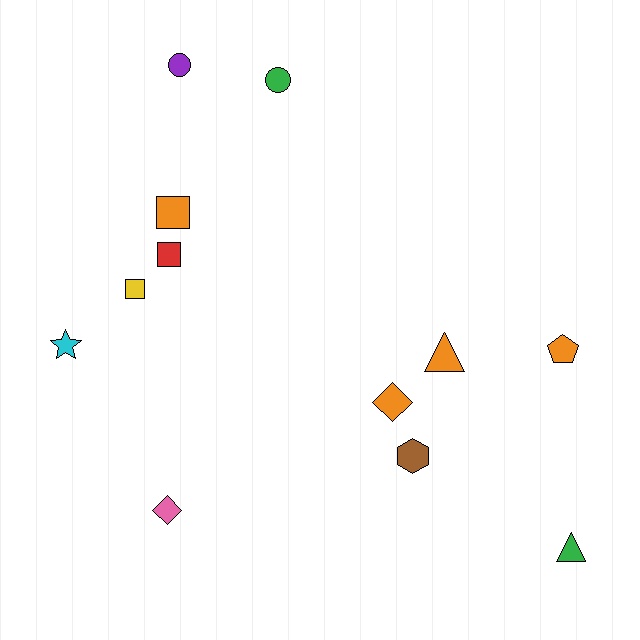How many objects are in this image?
There are 12 objects.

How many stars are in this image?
There is 1 star.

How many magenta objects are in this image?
There are no magenta objects.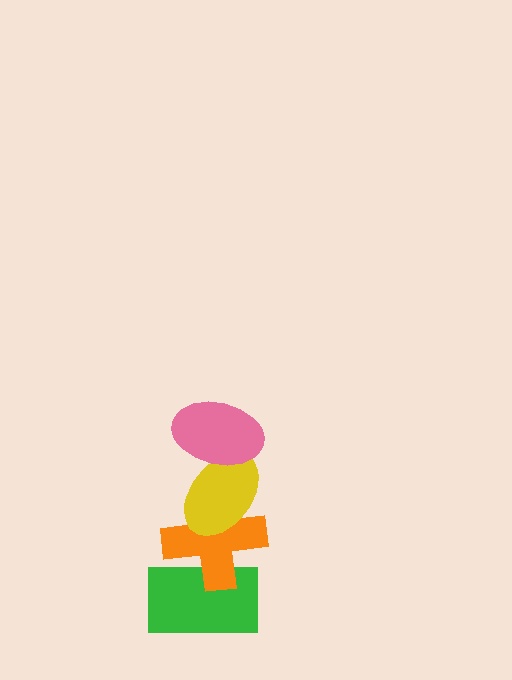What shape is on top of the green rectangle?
The orange cross is on top of the green rectangle.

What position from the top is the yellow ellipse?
The yellow ellipse is 2nd from the top.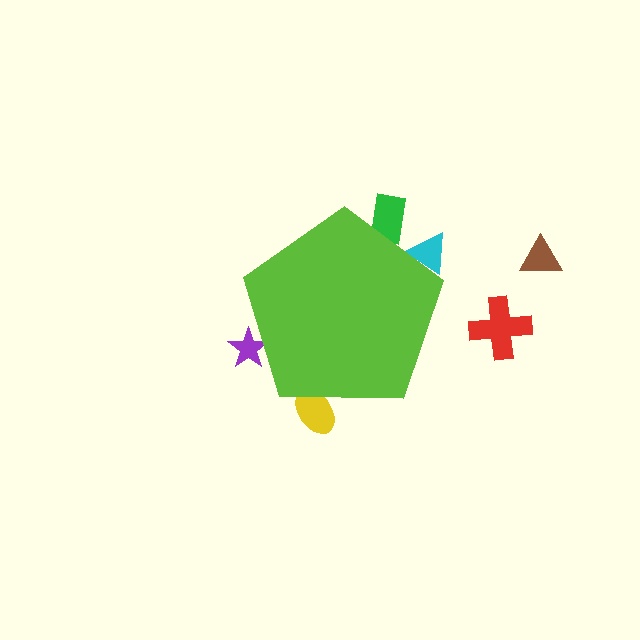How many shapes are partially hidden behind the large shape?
4 shapes are partially hidden.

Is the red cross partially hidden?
No, the red cross is fully visible.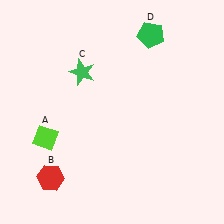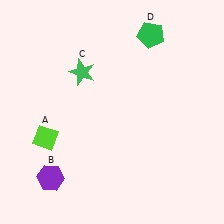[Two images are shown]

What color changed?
The hexagon (B) changed from red in Image 1 to purple in Image 2.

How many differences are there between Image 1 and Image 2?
There is 1 difference between the two images.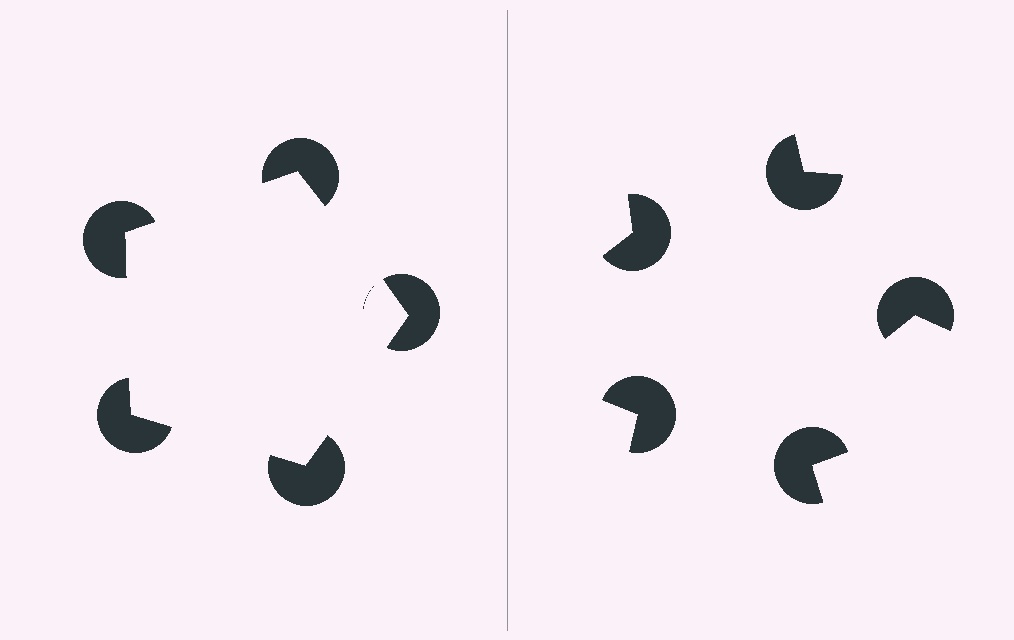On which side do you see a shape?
An illusory pentagon appears on the left side. On the right side the wedge cuts are rotated, so no coherent shape forms.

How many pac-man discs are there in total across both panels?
10 — 5 on each side.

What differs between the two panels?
The pac-man discs are positioned identically on both sides; only the wedge orientations differ. On the left they align to a pentagon; on the right they are misaligned.